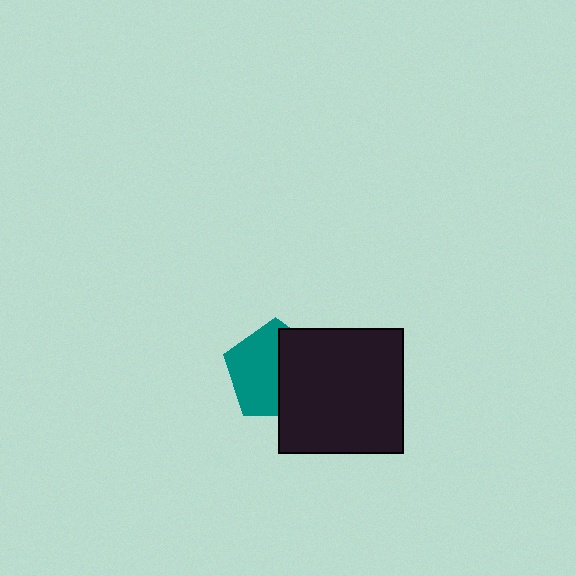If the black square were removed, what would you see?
You would see the complete teal pentagon.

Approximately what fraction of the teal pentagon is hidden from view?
Roughly 46% of the teal pentagon is hidden behind the black square.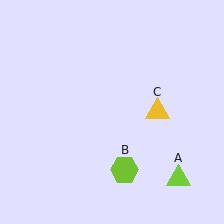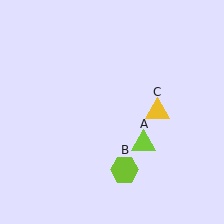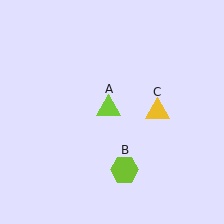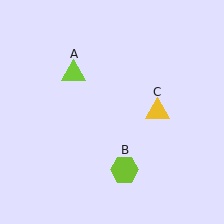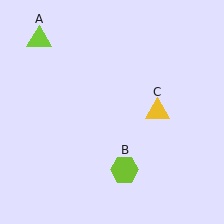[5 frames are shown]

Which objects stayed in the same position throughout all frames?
Lime hexagon (object B) and yellow triangle (object C) remained stationary.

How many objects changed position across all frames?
1 object changed position: lime triangle (object A).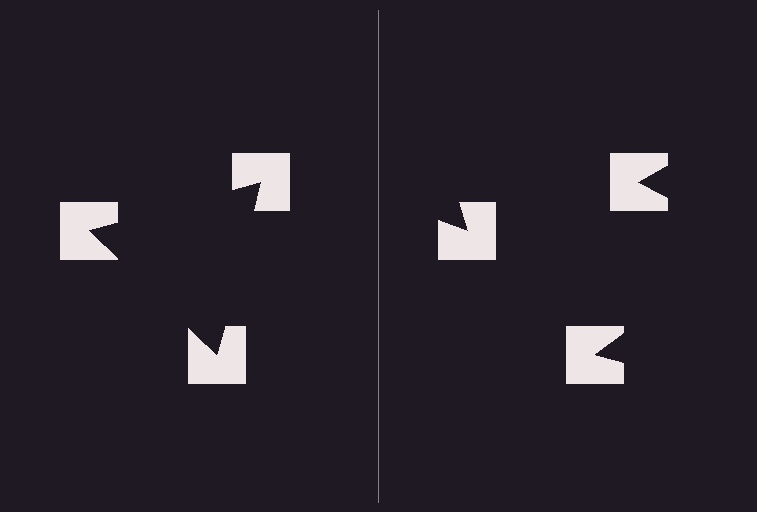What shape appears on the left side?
An illusory triangle.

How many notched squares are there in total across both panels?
6 — 3 on each side.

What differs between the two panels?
The notched squares are positioned identically on both sides; only the wedge orientations differ. On the left they align to a triangle; on the right they are misaligned.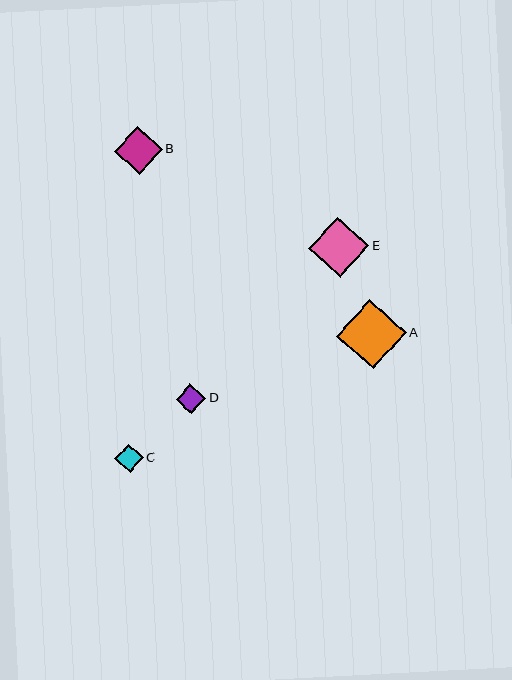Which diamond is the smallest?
Diamond C is the smallest with a size of approximately 29 pixels.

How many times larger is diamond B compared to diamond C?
Diamond B is approximately 1.7 times the size of diamond C.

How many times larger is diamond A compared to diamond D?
Diamond A is approximately 2.3 times the size of diamond D.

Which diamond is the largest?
Diamond A is the largest with a size of approximately 70 pixels.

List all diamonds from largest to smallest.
From largest to smallest: A, E, B, D, C.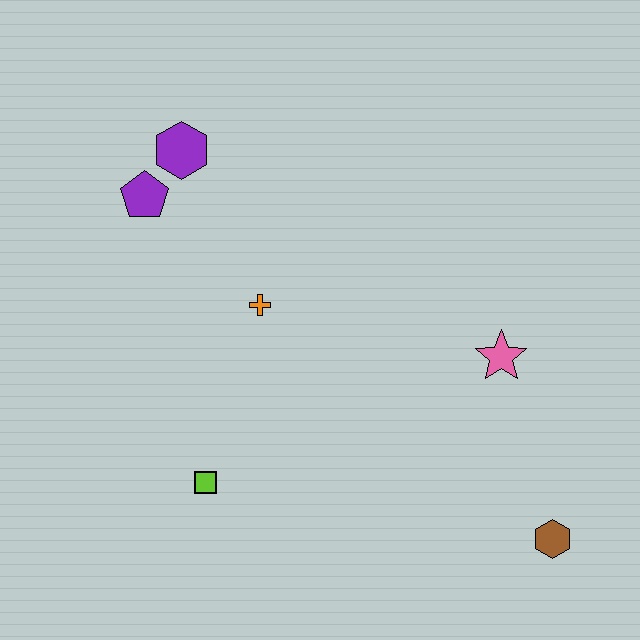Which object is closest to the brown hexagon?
The pink star is closest to the brown hexagon.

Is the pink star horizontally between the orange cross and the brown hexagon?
Yes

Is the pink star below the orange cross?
Yes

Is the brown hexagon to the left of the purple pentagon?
No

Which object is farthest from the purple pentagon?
The brown hexagon is farthest from the purple pentagon.